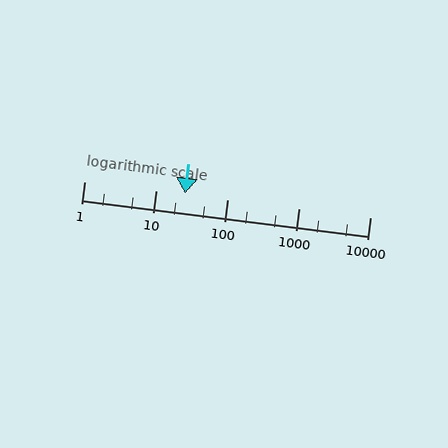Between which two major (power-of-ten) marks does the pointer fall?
The pointer is between 10 and 100.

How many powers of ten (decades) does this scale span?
The scale spans 4 decades, from 1 to 10000.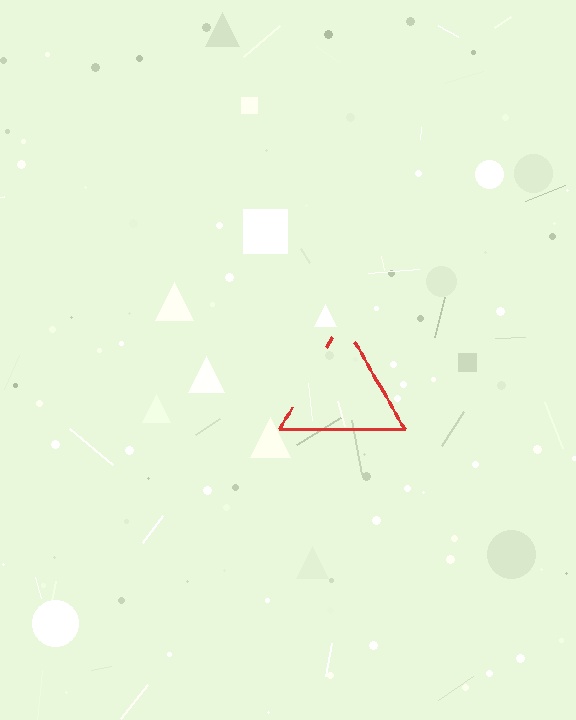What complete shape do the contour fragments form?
The contour fragments form a triangle.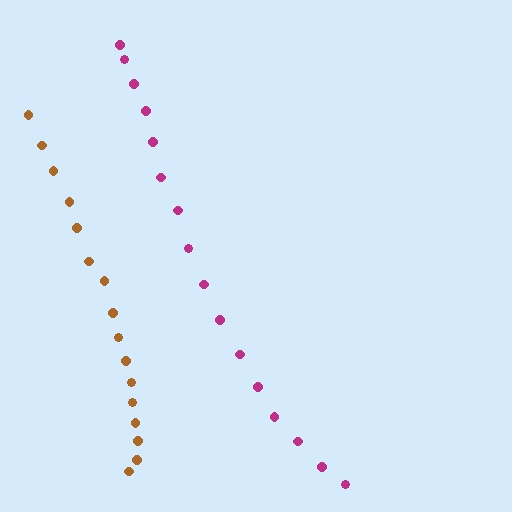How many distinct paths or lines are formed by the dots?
There are 2 distinct paths.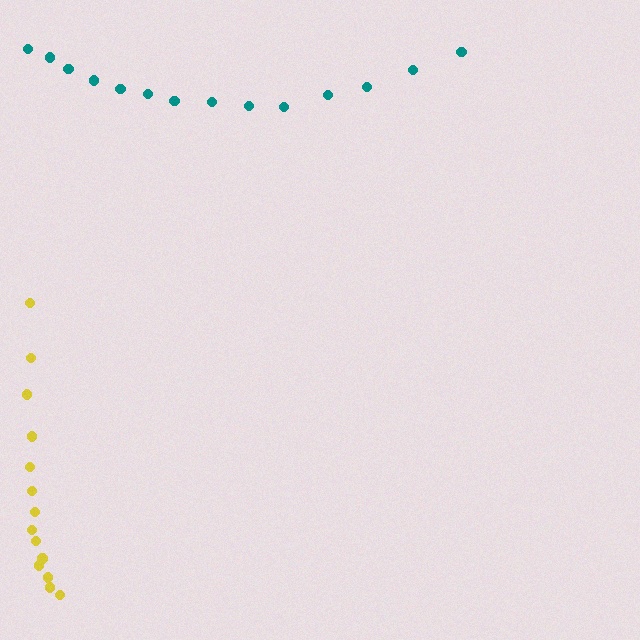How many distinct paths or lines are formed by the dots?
There are 2 distinct paths.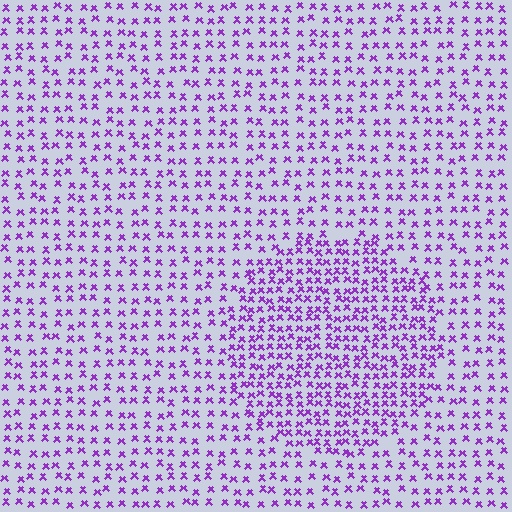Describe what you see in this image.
The image contains small purple elements arranged at two different densities. A circle-shaped region is visible where the elements are more densely packed than the surrounding area.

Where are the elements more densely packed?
The elements are more densely packed inside the circle boundary.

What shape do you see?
I see a circle.